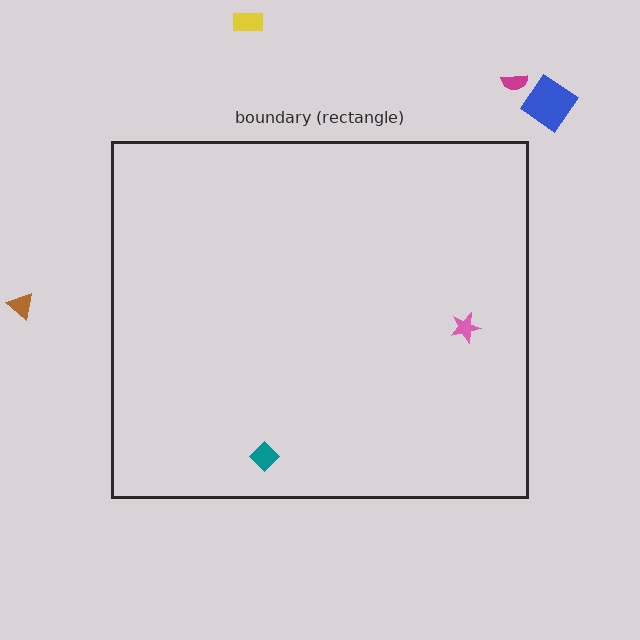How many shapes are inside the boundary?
2 inside, 4 outside.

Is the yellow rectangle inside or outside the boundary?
Outside.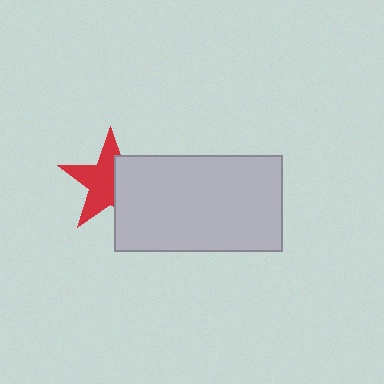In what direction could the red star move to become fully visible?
The red star could move left. That would shift it out from behind the light gray rectangle entirely.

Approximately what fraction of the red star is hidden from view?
Roughly 42% of the red star is hidden behind the light gray rectangle.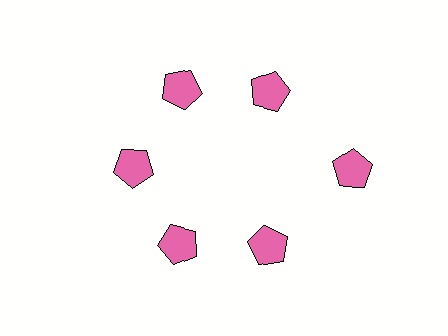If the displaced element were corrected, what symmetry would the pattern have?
It would have 6-fold rotational symmetry — the pattern would map onto itself every 60 degrees.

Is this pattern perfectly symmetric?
No. The 6 pink pentagons are arranged in a ring, but one element near the 3 o'clock position is pushed outward from the center, breaking the 6-fold rotational symmetry.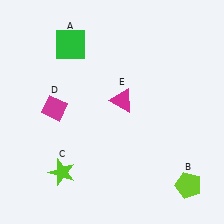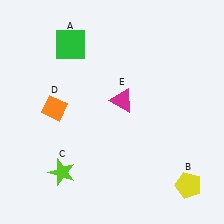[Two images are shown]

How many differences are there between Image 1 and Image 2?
There are 2 differences between the two images.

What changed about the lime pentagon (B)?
In Image 1, B is lime. In Image 2, it changed to yellow.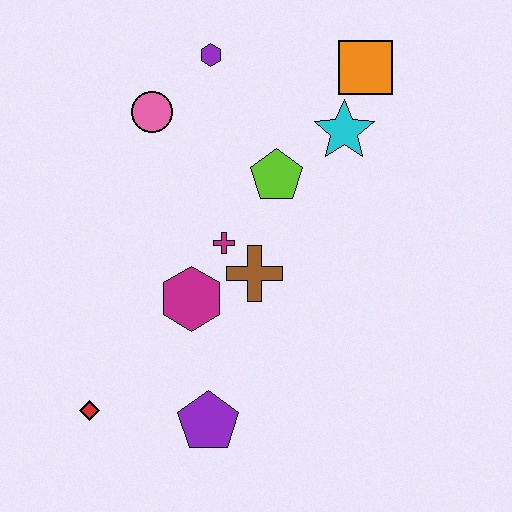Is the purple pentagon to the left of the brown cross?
Yes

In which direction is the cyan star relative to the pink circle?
The cyan star is to the right of the pink circle.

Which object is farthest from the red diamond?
The orange square is farthest from the red diamond.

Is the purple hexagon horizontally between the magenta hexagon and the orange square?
Yes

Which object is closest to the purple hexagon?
The pink circle is closest to the purple hexagon.